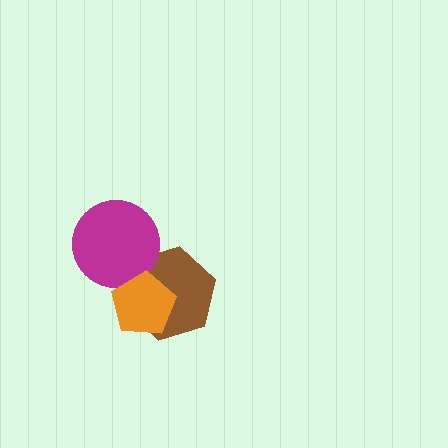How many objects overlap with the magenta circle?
2 objects overlap with the magenta circle.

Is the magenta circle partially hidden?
Yes, it is partially covered by another shape.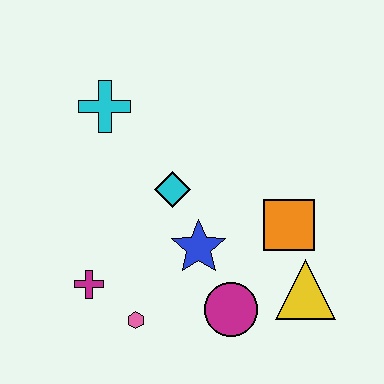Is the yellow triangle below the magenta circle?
No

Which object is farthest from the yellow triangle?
The cyan cross is farthest from the yellow triangle.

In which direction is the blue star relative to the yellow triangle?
The blue star is to the left of the yellow triangle.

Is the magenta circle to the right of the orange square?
No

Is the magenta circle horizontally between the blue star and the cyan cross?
No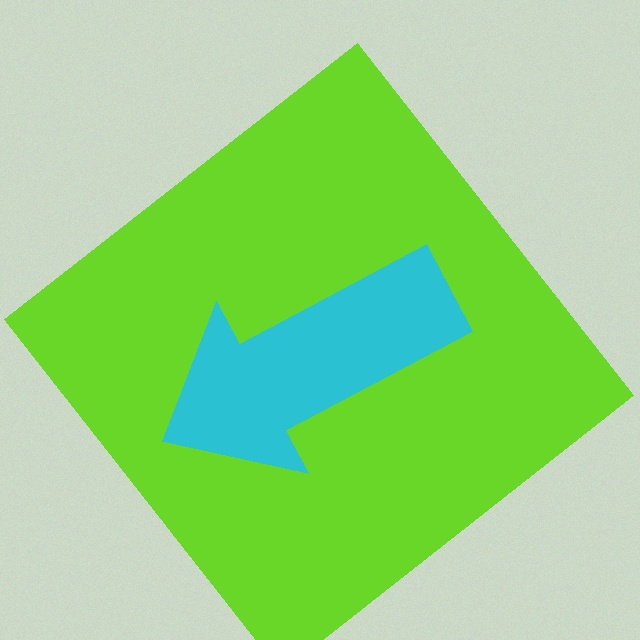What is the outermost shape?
The lime diamond.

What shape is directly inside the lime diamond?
The cyan arrow.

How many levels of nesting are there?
2.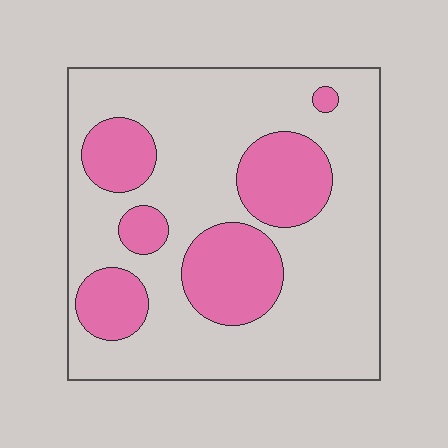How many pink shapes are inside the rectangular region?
6.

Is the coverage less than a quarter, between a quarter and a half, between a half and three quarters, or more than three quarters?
Between a quarter and a half.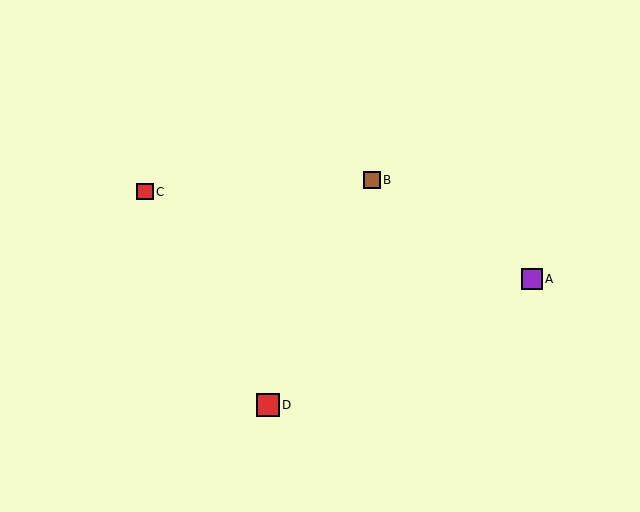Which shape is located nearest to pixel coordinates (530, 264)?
The purple square (labeled A) at (532, 279) is nearest to that location.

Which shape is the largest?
The red square (labeled D) is the largest.